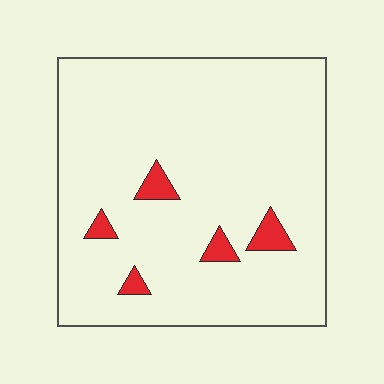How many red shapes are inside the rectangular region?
5.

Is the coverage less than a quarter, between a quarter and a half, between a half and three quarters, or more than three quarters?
Less than a quarter.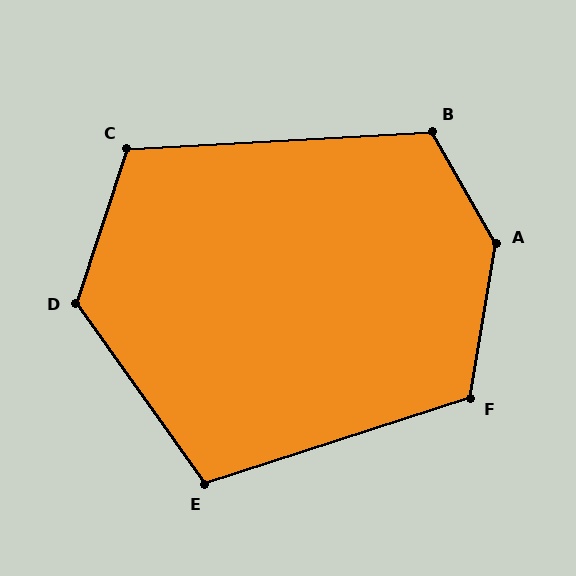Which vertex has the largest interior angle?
A, at approximately 141 degrees.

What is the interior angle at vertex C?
Approximately 112 degrees (obtuse).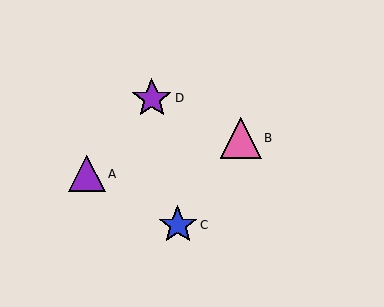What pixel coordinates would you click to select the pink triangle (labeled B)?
Click at (241, 138) to select the pink triangle B.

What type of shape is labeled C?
Shape C is a blue star.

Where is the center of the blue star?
The center of the blue star is at (178, 225).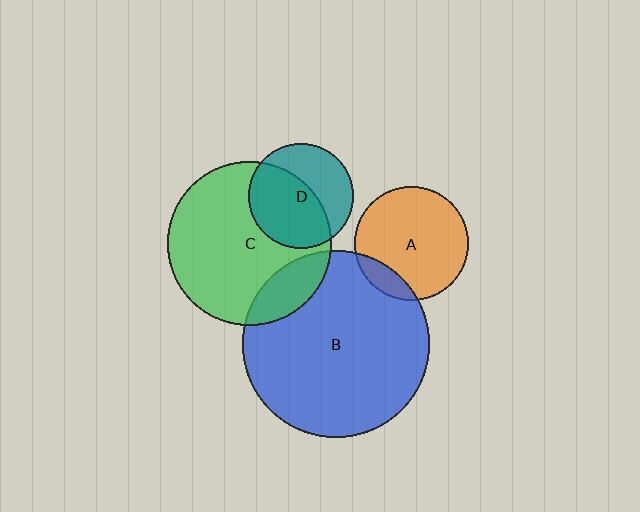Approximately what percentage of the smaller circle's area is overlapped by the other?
Approximately 60%.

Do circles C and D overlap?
Yes.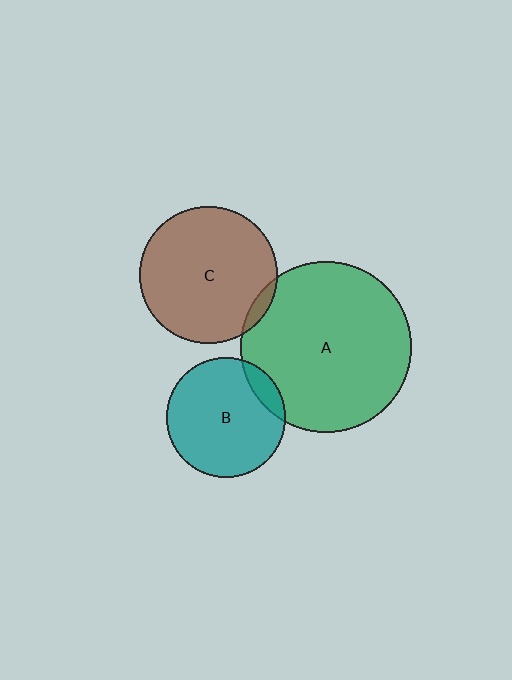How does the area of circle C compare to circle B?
Approximately 1.3 times.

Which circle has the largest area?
Circle A (green).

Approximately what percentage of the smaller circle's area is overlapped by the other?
Approximately 10%.